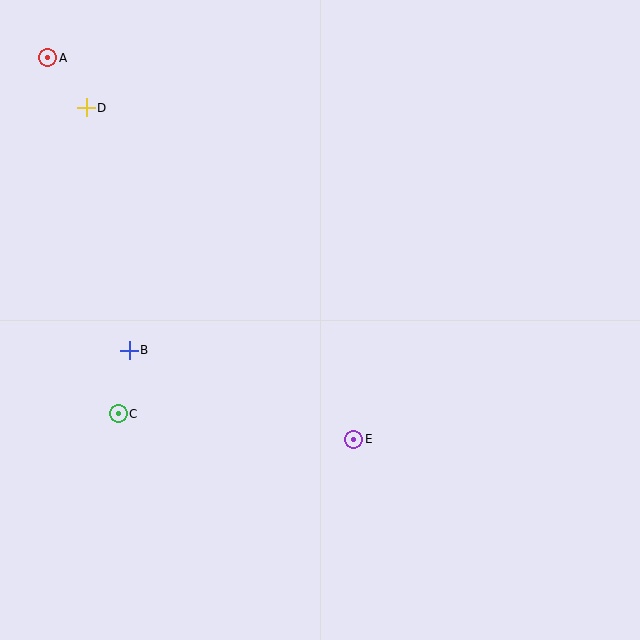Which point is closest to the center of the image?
Point E at (354, 439) is closest to the center.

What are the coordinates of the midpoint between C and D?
The midpoint between C and D is at (102, 261).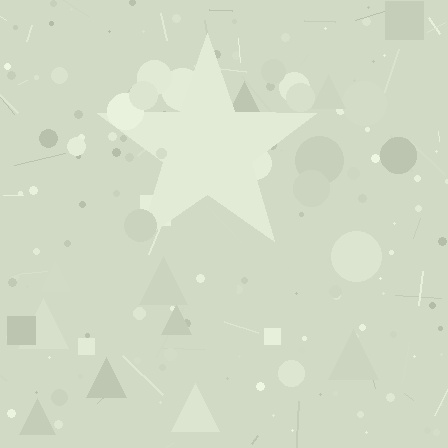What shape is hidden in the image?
A star is hidden in the image.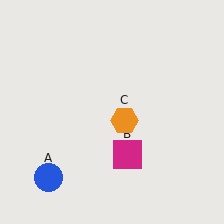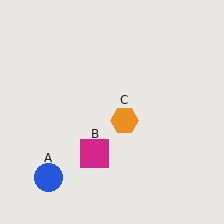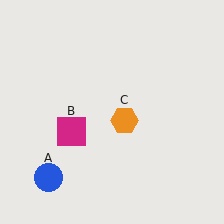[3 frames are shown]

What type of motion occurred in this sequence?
The magenta square (object B) rotated clockwise around the center of the scene.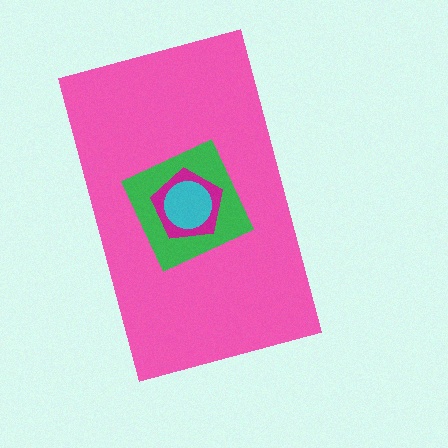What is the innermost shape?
The cyan circle.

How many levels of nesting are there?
4.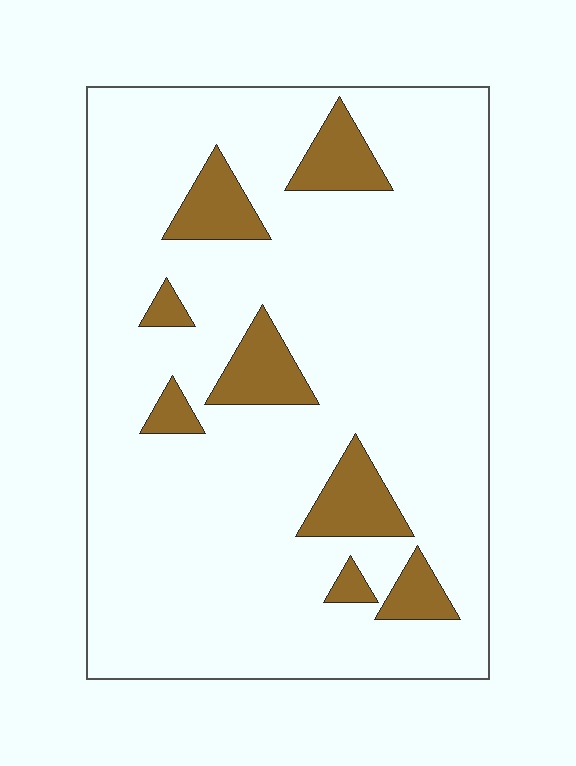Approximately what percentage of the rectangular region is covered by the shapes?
Approximately 15%.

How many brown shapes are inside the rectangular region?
8.